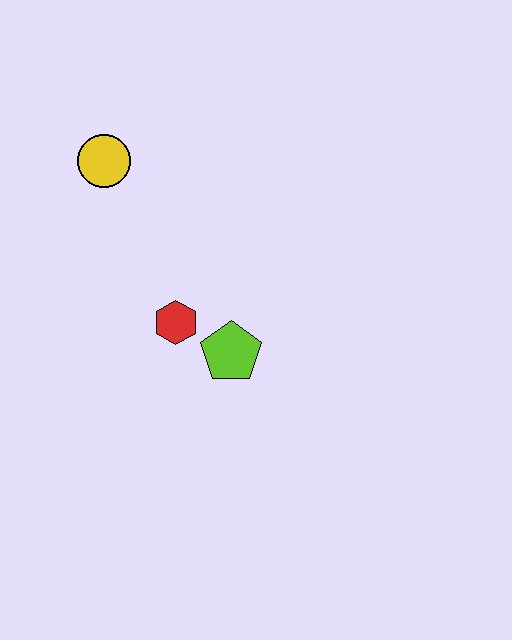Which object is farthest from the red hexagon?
The yellow circle is farthest from the red hexagon.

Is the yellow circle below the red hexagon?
No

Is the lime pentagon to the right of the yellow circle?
Yes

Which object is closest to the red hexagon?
The lime pentagon is closest to the red hexagon.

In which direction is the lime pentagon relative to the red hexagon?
The lime pentagon is to the right of the red hexagon.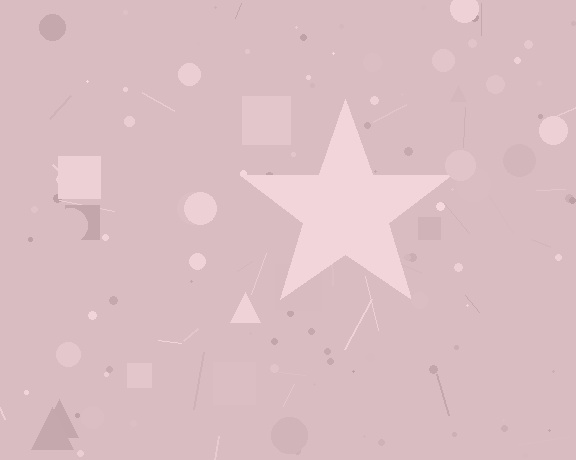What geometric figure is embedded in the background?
A star is embedded in the background.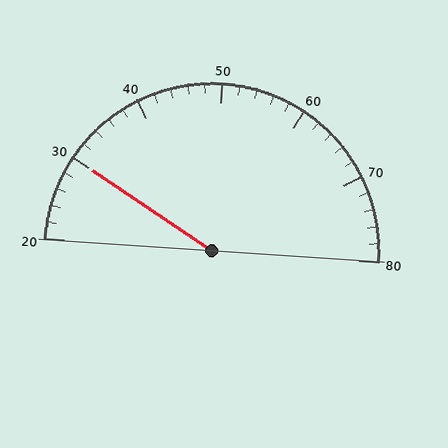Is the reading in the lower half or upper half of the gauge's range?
The reading is in the lower half of the range (20 to 80).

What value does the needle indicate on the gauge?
The needle indicates approximately 30.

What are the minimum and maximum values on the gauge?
The gauge ranges from 20 to 80.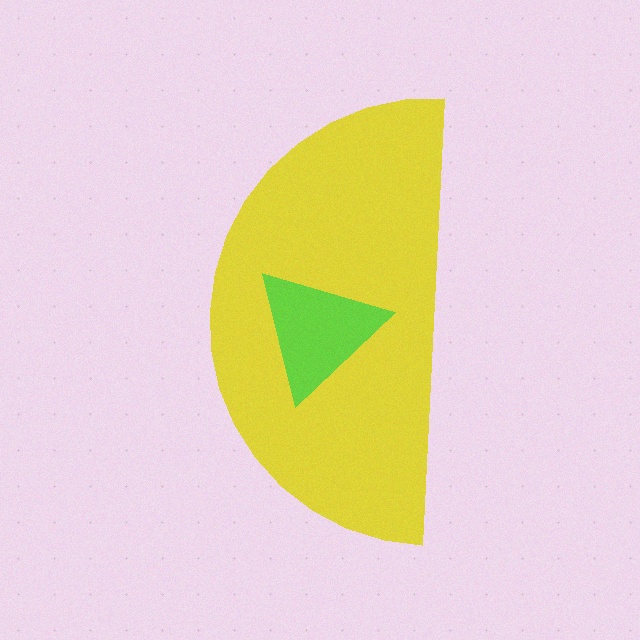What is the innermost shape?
The lime triangle.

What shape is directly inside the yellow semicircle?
The lime triangle.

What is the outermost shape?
The yellow semicircle.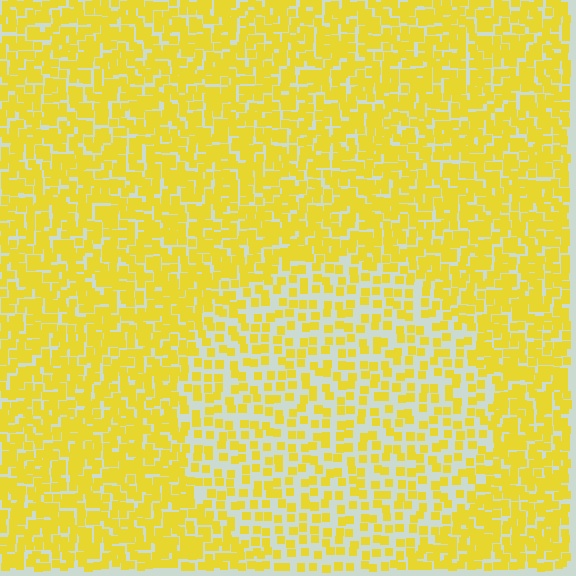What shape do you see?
I see a circle.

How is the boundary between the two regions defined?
The boundary is defined by a change in element density (approximately 2.0x ratio). All elements are the same color, size, and shape.